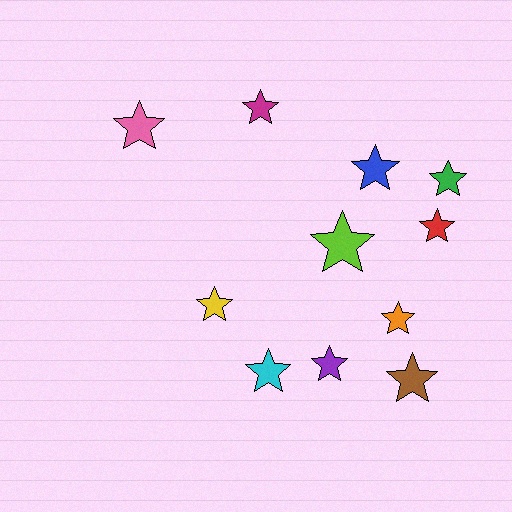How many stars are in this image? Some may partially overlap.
There are 11 stars.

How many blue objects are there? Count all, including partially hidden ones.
There is 1 blue object.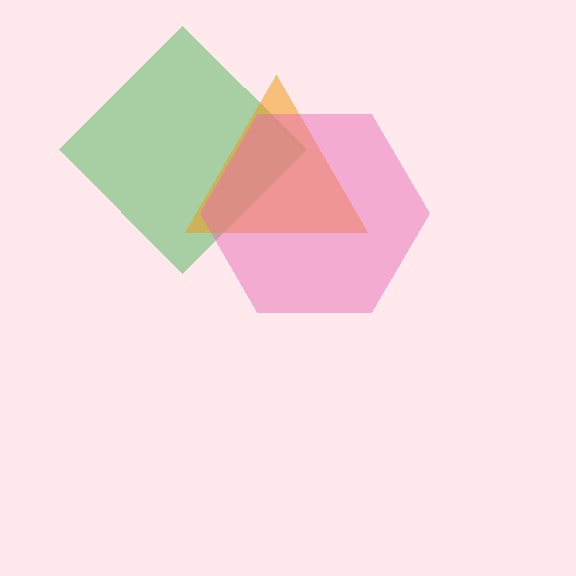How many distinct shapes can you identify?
There are 3 distinct shapes: a green diamond, an orange triangle, a pink hexagon.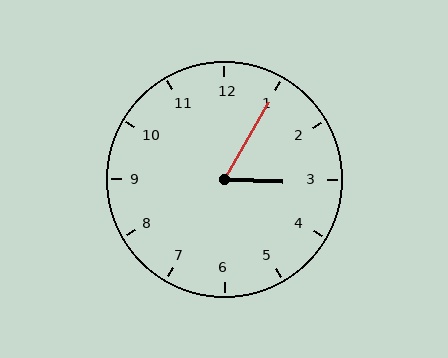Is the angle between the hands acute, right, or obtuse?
It is acute.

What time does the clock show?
3:05.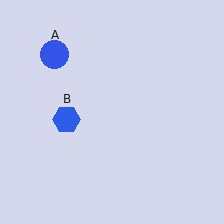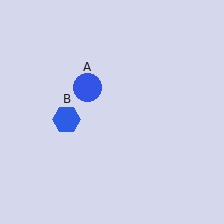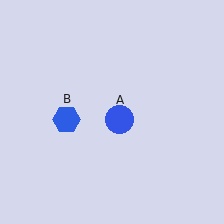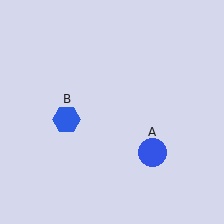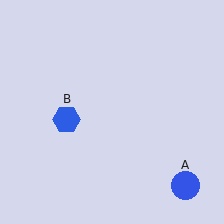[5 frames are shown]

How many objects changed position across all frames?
1 object changed position: blue circle (object A).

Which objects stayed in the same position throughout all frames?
Blue hexagon (object B) remained stationary.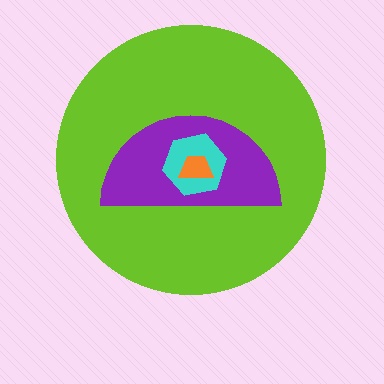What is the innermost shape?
The orange trapezoid.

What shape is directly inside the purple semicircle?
The cyan hexagon.